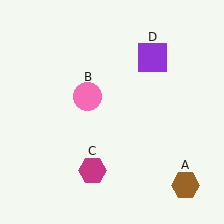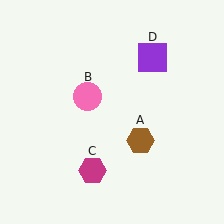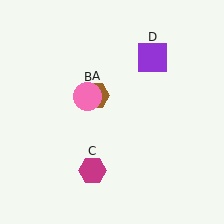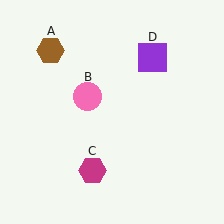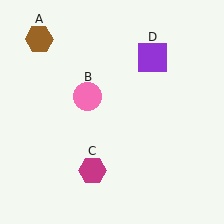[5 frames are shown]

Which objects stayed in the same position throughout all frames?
Pink circle (object B) and magenta hexagon (object C) and purple square (object D) remained stationary.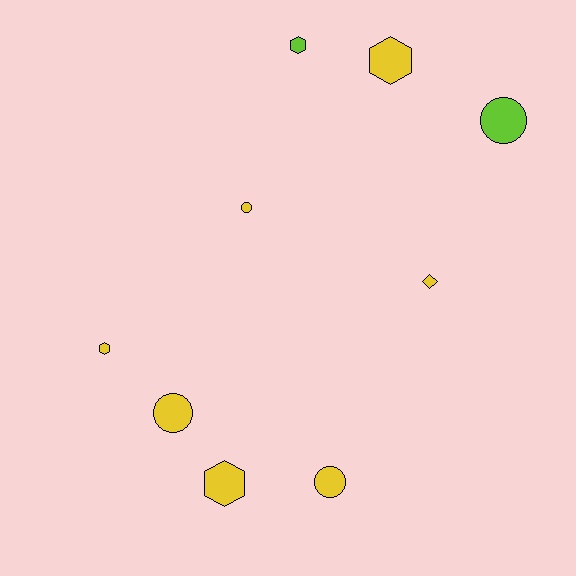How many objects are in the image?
There are 9 objects.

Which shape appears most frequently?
Hexagon, with 4 objects.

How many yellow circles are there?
There are 3 yellow circles.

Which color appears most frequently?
Yellow, with 7 objects.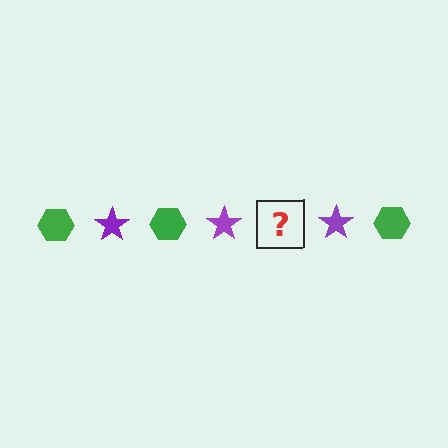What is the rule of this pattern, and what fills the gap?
The rule is that the pattern alternates between green hexagon and purple star. The gap should be filled with a green hexagon.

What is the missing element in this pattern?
The missing element is a green hexagon.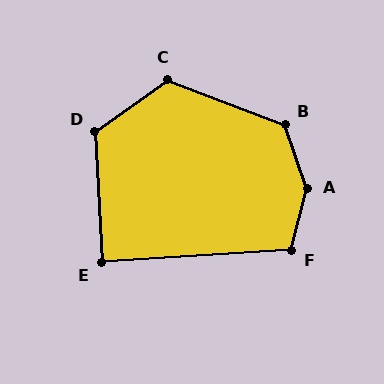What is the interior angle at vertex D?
Approximately 122 degrees (obtuse).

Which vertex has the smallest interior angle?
E, at approximately 89 degrees.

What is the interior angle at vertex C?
Approximately 124 degrees (obtuse).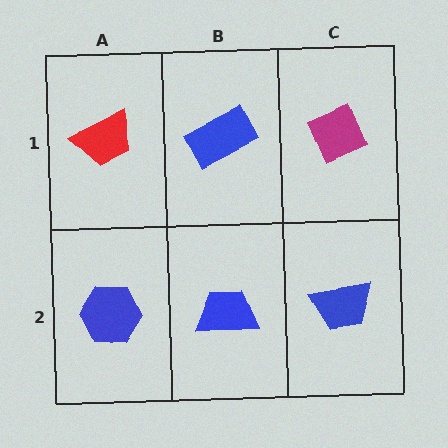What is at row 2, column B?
A blue trapezoid.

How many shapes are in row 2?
3 shapes.